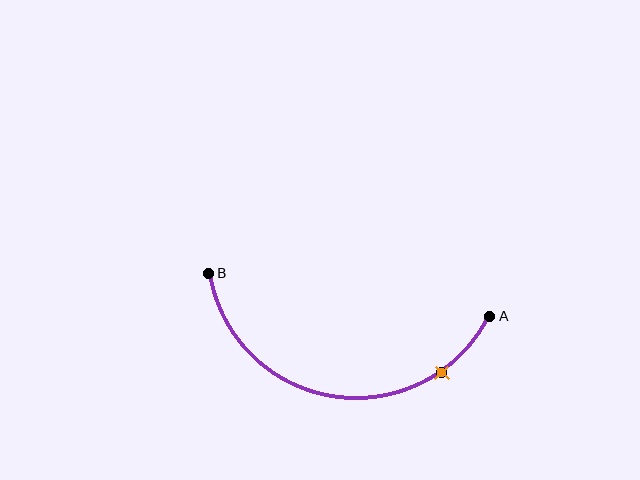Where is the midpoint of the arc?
The arc midpoint is the point on the curve farthest from the straight line joining A and B. It sits below that line.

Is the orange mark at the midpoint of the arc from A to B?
No. The orange mark lies on the arc but is closer to endpoint A. The arc midpoint would be at the point on the curve equidistant along the arc from both A and B.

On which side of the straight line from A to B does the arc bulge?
The arc bulges below the straight line connecting A and B.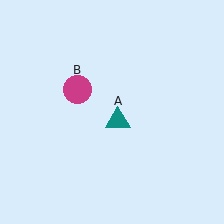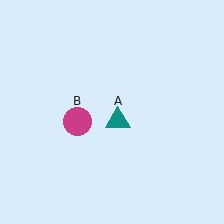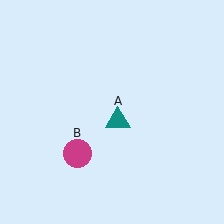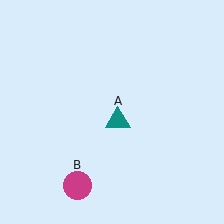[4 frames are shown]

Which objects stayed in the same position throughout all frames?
Teal triangle (object A) remained stationary.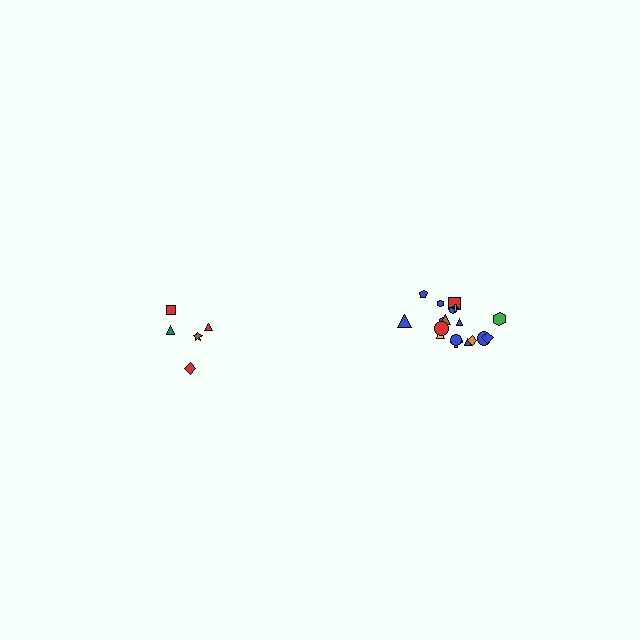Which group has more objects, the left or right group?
The right group.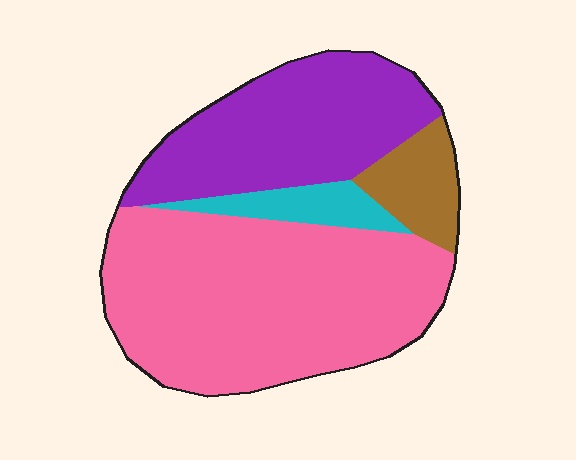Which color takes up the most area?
Pink, at roughly 55%.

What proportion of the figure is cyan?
Cyan covers roughly 5% of the figure.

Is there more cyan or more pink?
Pink.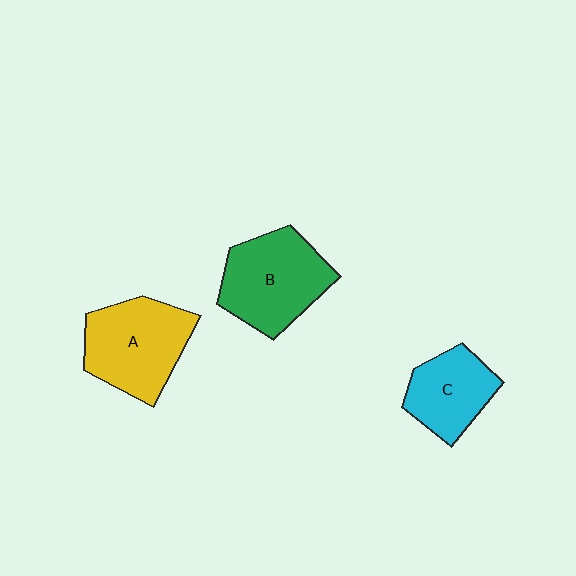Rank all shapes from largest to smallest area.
From largest to smallest: A (yellow), B (green), C (cyan).